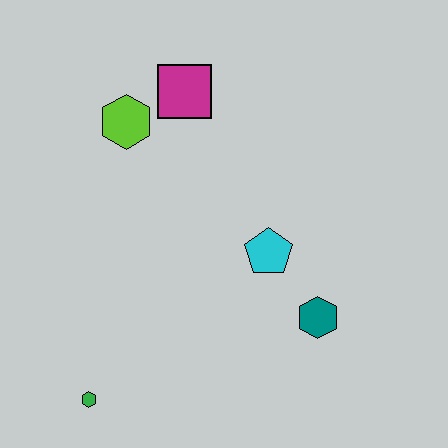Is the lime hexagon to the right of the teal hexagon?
No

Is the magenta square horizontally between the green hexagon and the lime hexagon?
No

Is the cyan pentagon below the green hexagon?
No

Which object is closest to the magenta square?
The lime hexagon is closest to the magenta square.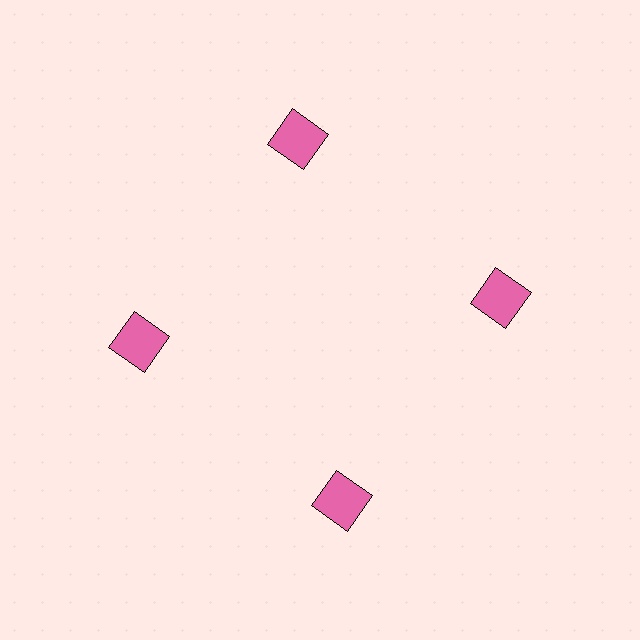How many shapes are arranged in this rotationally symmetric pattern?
There are 4 shapes, arranged in 4 groups of 1.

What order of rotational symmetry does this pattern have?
This pattern has 4-fold rotational symmetry.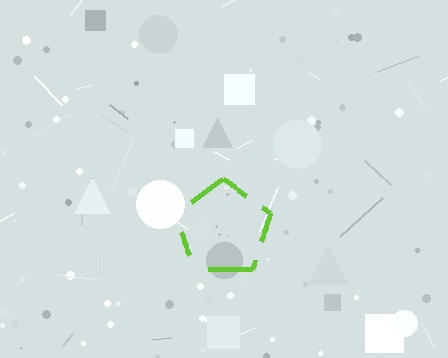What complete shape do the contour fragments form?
The contour fragments form a pentagon.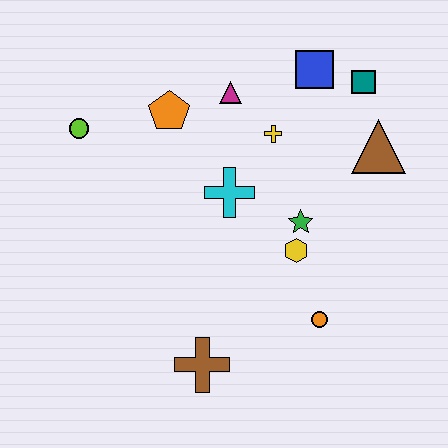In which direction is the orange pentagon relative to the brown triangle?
The orange pentagon is to the left of the brown triangle.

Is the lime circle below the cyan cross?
No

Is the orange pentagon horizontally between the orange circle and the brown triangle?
No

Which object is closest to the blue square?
The teal square is closest to the blue square.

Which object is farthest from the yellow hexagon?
The lime circle is farthest from the yellow hexagon.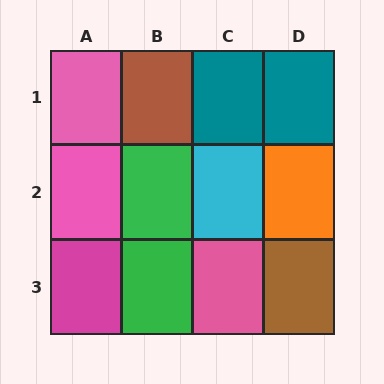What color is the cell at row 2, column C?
Cyan.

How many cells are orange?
1 cell is orange.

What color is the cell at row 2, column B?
Green.